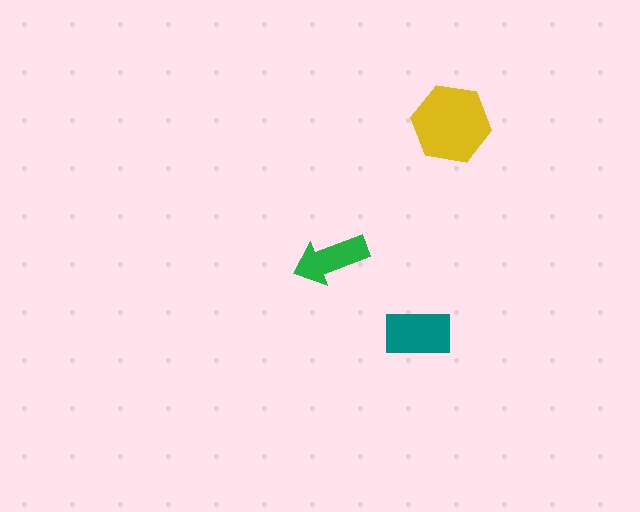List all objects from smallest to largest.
The green arrow, the teal rectangle, the yellow hexagon.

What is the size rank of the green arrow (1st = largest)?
3rd.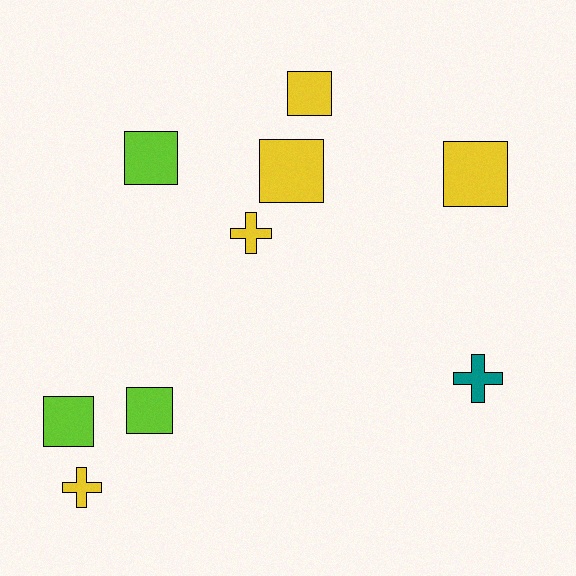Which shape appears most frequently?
Square, with 6 objects.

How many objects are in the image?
There are 9 objects.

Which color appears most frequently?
Yellow, with 5 objects.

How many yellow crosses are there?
There are 2 yellow crosses.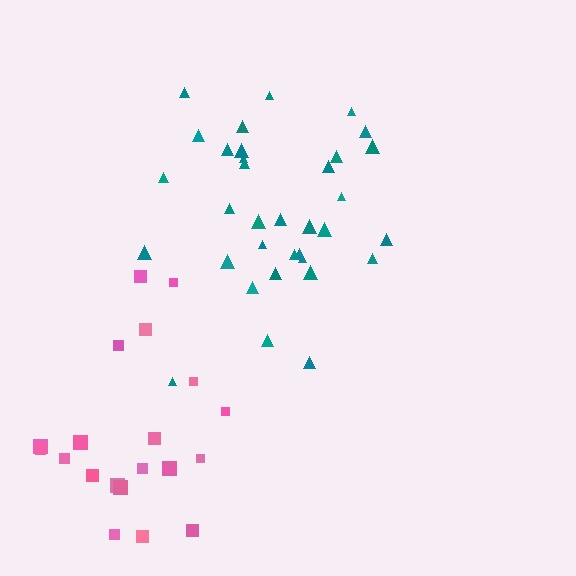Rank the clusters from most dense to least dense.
teal, pink.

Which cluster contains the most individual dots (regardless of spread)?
Teal (34).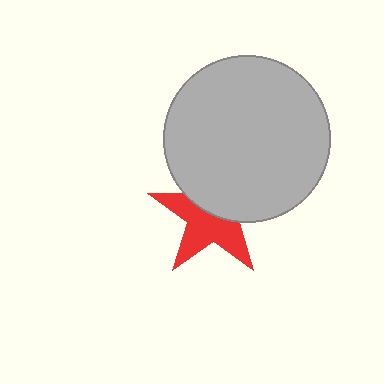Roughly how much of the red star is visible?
About half of it is visible (roughly 55%).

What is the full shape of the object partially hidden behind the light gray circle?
The partially hidden object is a red star.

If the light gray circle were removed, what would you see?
You would see the complete red star.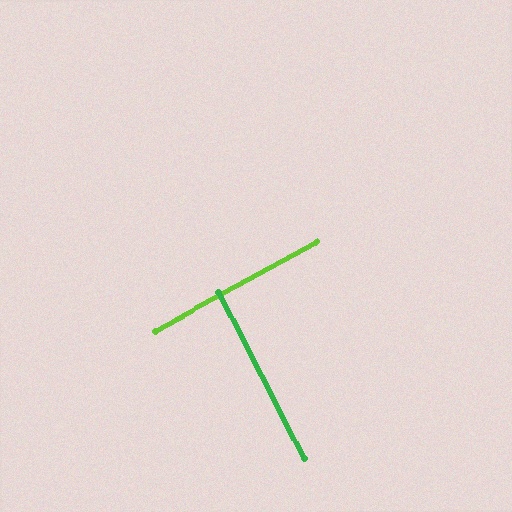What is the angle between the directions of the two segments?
Approximately 88 degrees.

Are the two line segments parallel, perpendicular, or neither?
Perpendicular — they meet at approximately 88°.